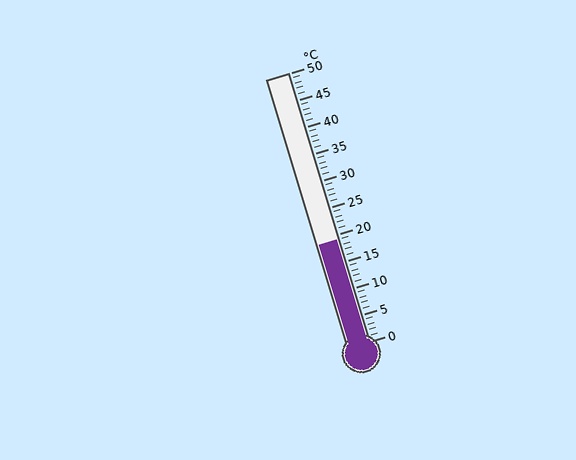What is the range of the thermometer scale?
The thermometer scale ranges from 0°C to 50°C.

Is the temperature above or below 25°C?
The temperature is below 25°C.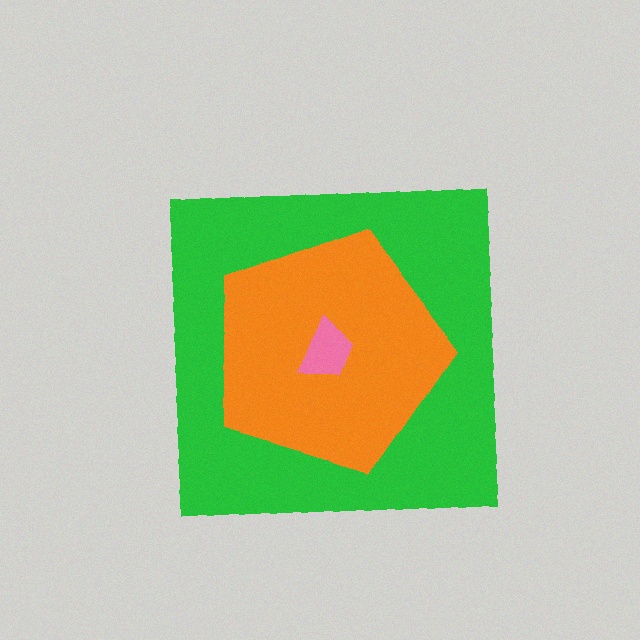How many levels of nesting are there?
3.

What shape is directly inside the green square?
The orange pentagon.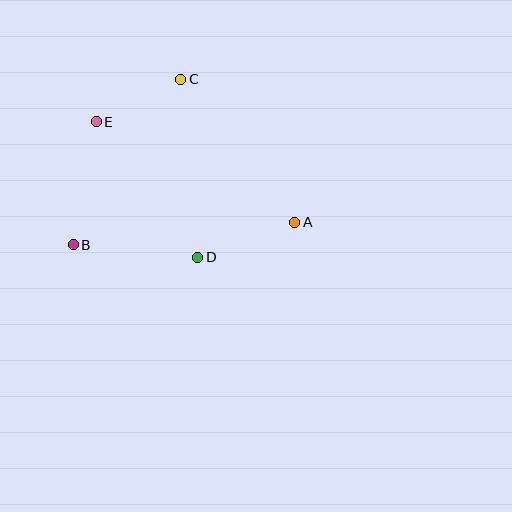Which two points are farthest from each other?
Points A and B are farthest from each other.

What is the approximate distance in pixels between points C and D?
The distance between C and D is approximately 179 pixels.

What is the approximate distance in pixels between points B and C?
The distance between B and C is approximately 197 pixels.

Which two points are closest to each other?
Points C and E are closest to each other.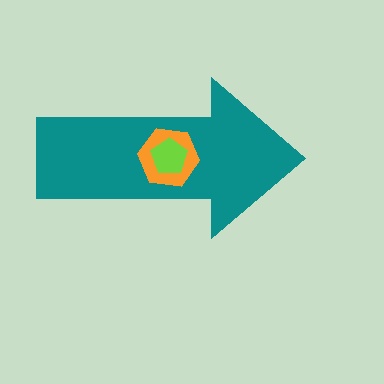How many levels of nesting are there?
3.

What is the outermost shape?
The teal arrow.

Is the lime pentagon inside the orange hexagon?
Yes.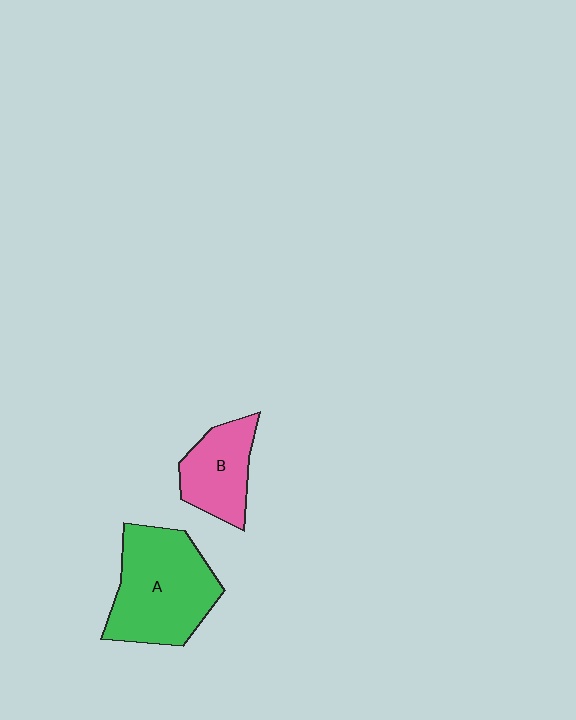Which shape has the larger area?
Shape A (green).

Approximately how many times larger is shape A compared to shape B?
Approximately 1.7 times.